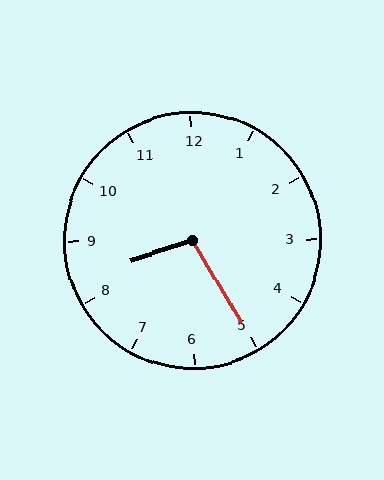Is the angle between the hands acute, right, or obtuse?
It is obtuse.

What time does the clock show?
8:25.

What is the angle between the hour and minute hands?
Approximately 102 degrees.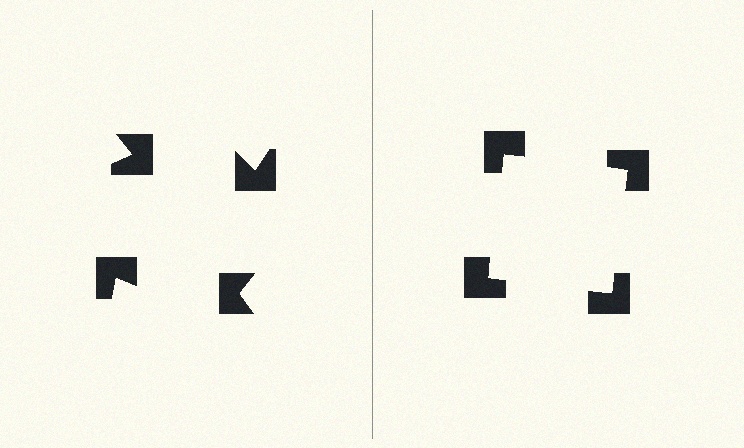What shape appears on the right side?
An illusory square.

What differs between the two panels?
The notched squares are positioned identically on both sides; only the wedge orientations differ. On the right they align to a square; on the left they are misaligned.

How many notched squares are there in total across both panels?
8 — 4 on each side.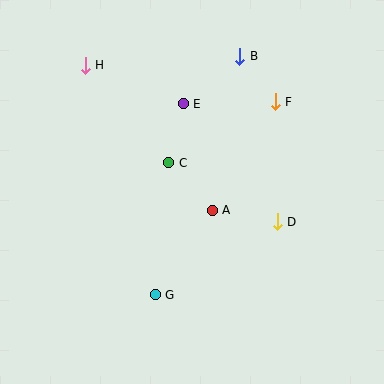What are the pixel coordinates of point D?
Point D is at (277, 222).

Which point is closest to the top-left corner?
Point H is closest to the top-left corner.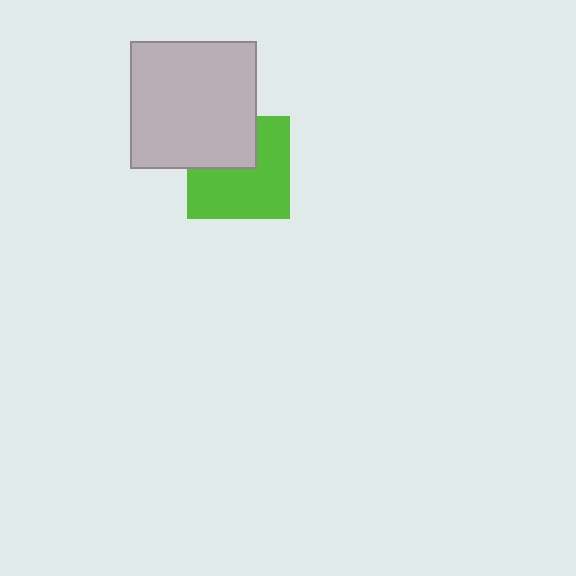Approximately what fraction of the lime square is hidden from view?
Roughly 36% of the lime square is hidden behind the light gray square.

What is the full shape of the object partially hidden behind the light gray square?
The partially hidden object is a lime square.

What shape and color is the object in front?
The object in front is a light gray square.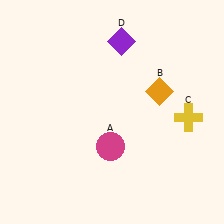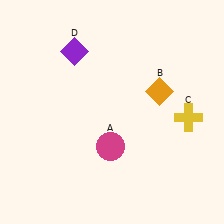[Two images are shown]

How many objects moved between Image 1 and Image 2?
1 object moved between the two images.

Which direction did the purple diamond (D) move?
The purple diamond (D) moved left.